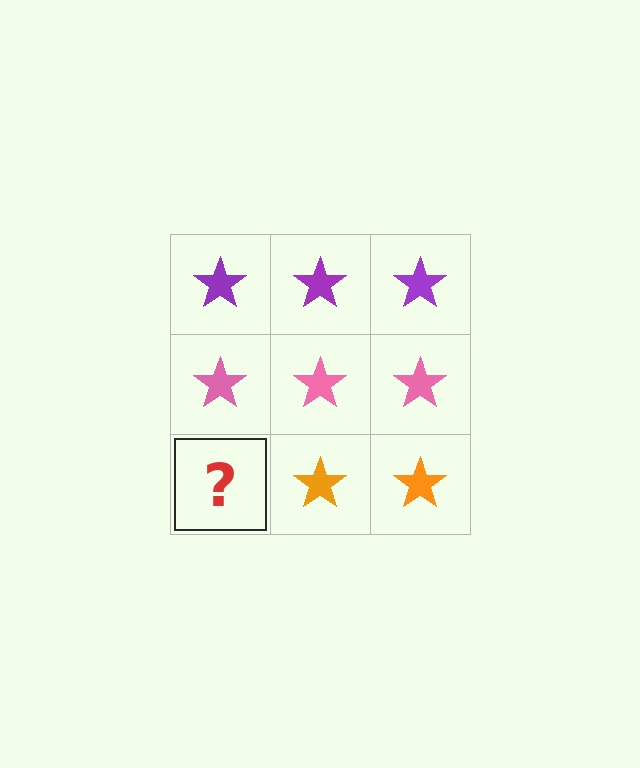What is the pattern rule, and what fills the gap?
The rule is that each row has a consistent color. The gap should be filled with an orange star.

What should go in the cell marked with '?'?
The missing cell should contain an orange star.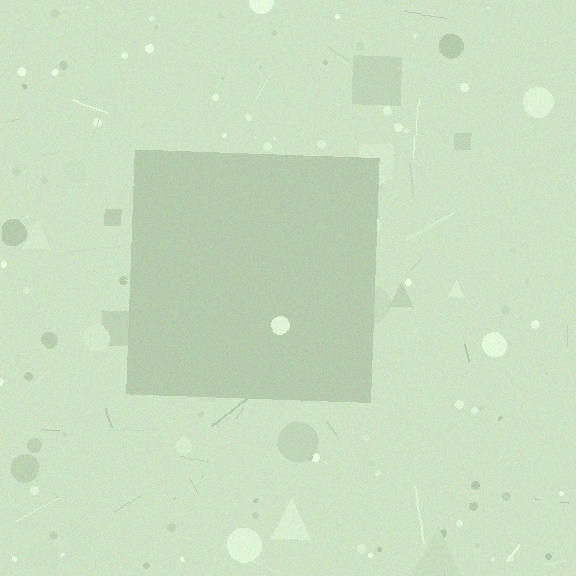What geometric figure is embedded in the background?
A square is embedded in the background.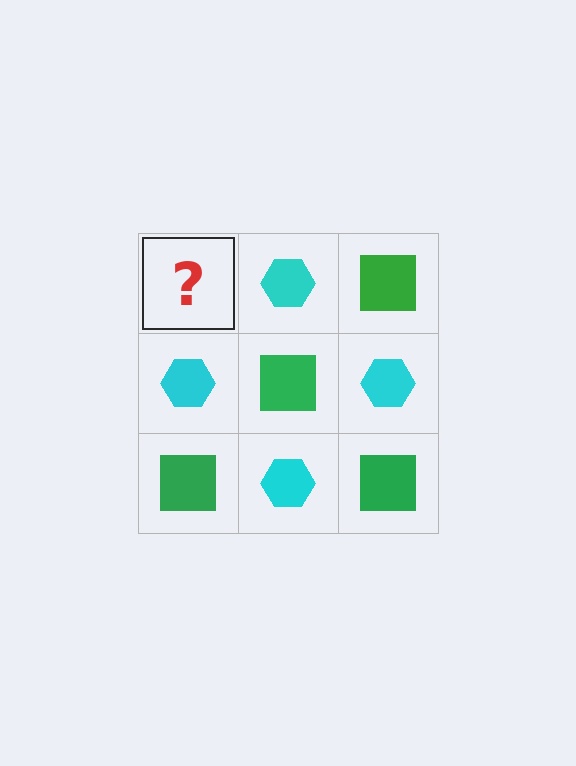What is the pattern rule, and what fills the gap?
The rule is that it alternates green square and cyan hexagon in a checkerboard pattern. The gap should be filled with a green square.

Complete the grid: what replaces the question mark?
The question mark should be replaced with a green square.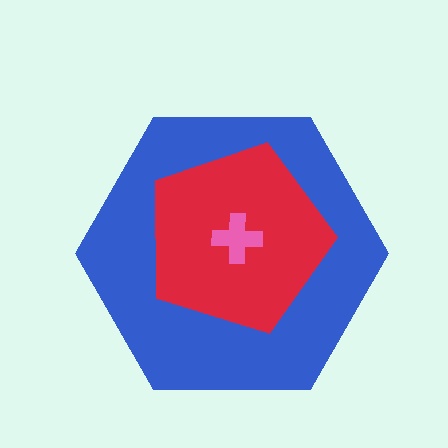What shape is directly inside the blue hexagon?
The red pentagon.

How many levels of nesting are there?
3.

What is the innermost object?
The pink cross.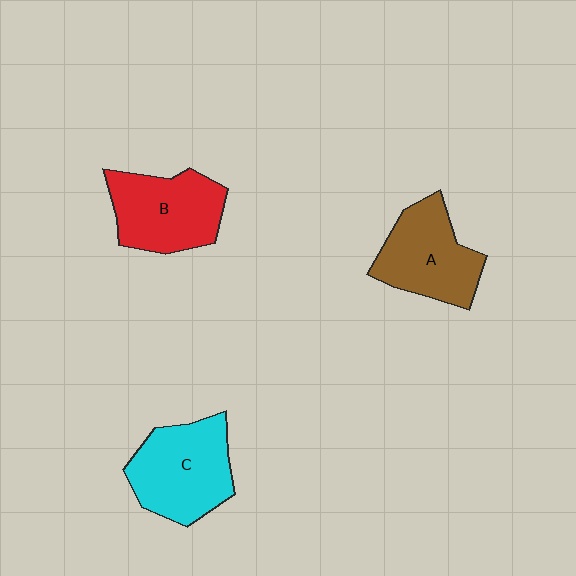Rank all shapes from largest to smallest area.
From largest to smallest: C (cyan), B (red), A (brown).